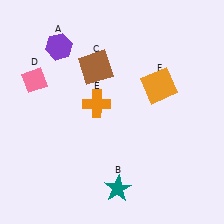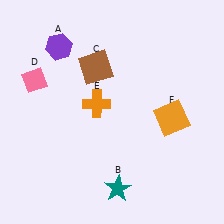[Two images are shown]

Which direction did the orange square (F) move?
The orange square (F) moved down.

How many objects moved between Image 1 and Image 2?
1 object moved between the two images.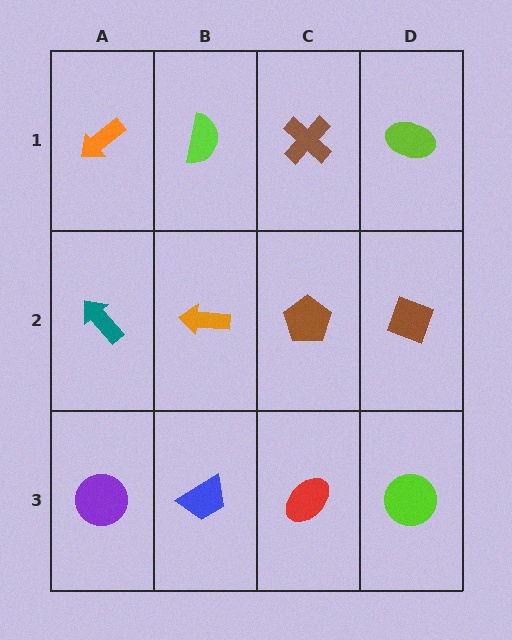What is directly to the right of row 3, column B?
A red ellipse.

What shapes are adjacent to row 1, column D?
A brown diamond (row 2, column D), a brown cross (row 1, column C).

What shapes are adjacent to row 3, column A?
A teal arrow (row 2, column A), a blue trapezoid (row 3, column B).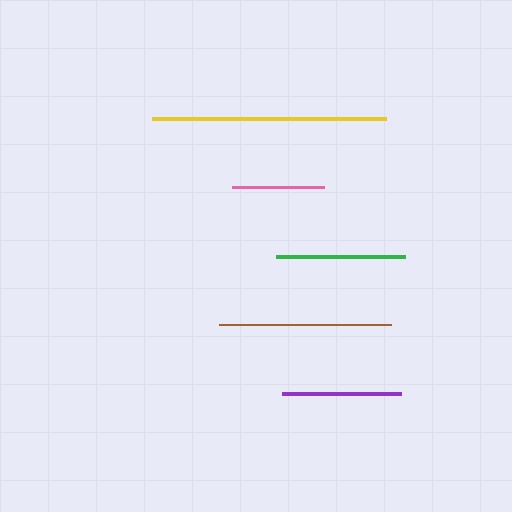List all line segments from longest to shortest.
From longest to shortest: yellow, brown, green, purple, pink.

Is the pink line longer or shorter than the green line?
The green line is longer than the pink line.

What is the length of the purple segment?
The purple segment is approximately 120 pixels long.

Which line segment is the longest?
The yellow line is the longest at approximately 234 pixels.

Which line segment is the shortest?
The pink line is the shortest at approximately 91 pixels.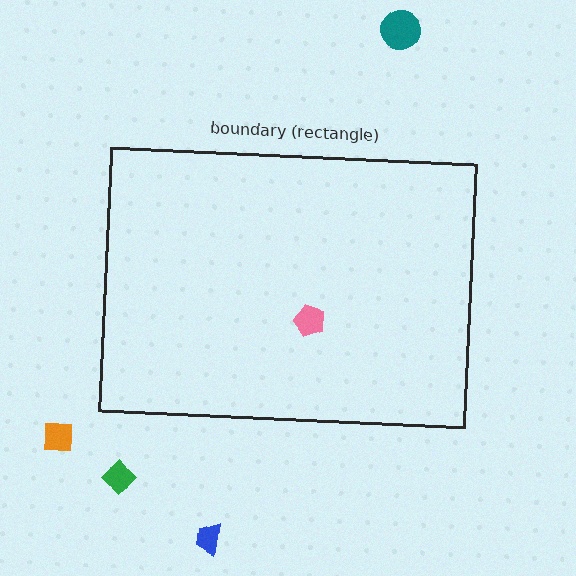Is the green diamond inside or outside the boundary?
Outside.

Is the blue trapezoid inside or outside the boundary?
Outside.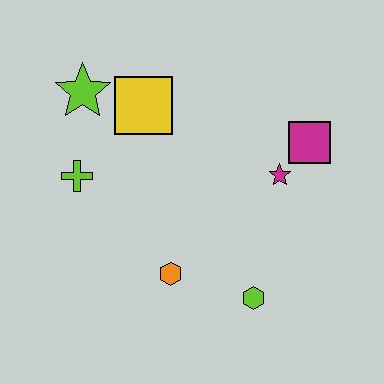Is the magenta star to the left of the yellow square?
No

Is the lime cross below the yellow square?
Yes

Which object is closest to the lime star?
The yellow square is closest to the lime star.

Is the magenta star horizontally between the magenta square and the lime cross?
Yes